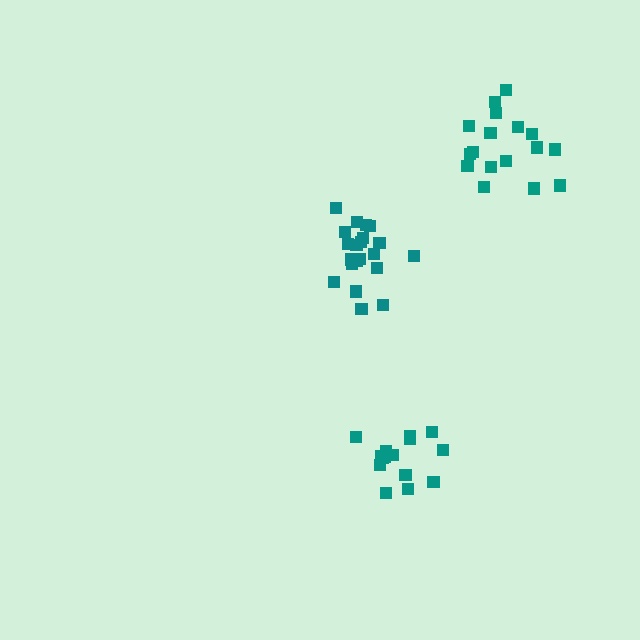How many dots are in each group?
Group 1: 21 dots, Group 2: 15 dots, Group 3: 17 dots (53 total).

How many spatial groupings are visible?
There are 3 spatial groupings.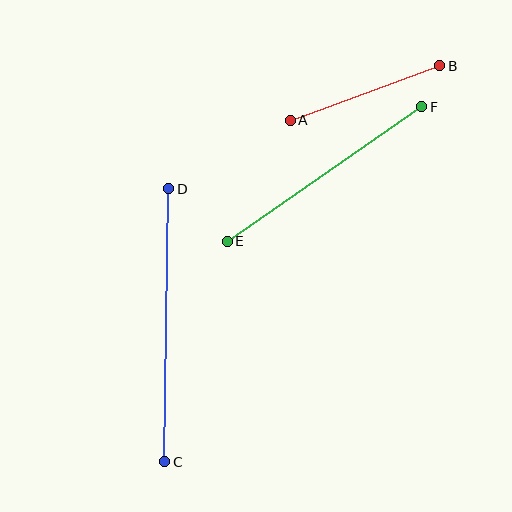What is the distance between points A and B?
The distance is approximately 159 pixels.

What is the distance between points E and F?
The distance is approximately 236 pixels.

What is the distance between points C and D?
The distance is approximately 273 pixels.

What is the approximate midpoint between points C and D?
The midpoint is at approximately (167, 325) pixels.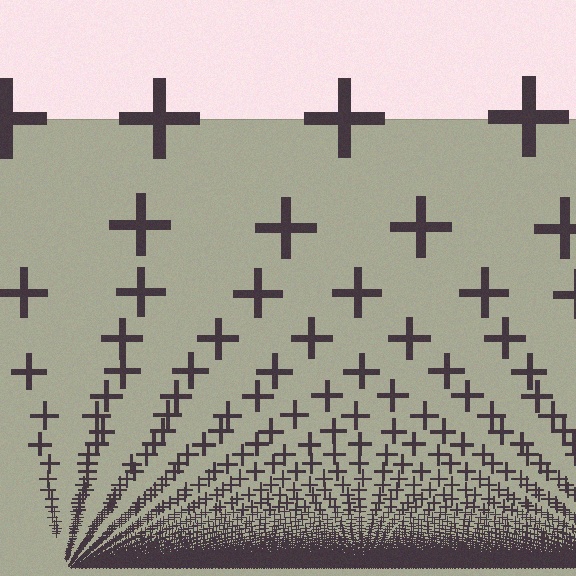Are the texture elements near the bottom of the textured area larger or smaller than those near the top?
Smaller. The gradient is inverted — elements near the bottom are smaller and denser.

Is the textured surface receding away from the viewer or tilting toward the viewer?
The surface appears to tilt toward the viewer. Texture elements get larger and sparser toward the top.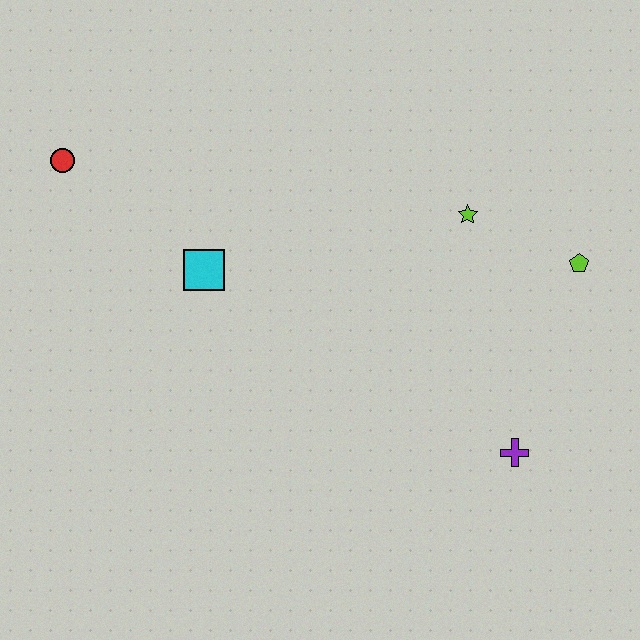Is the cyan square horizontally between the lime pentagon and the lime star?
No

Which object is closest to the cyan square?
The red circle is closest to the cyan square.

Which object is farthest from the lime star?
The red circle is farthest from the lime star.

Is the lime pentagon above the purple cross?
Yes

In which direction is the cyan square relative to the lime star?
The cyan square is to the left of the lime star.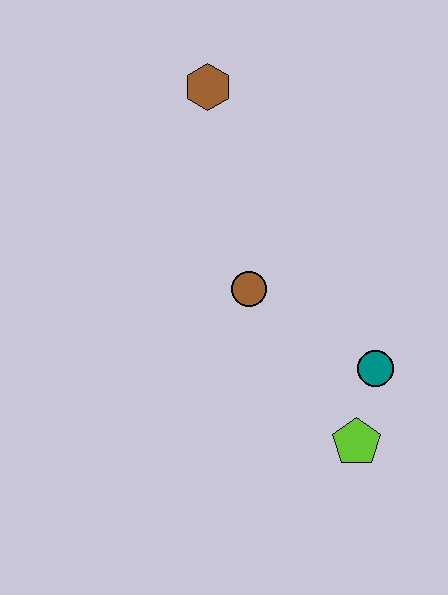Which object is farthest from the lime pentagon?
The brown hexagon is farthest from the lime pentagon.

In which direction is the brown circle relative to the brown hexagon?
The brown circle is below the brown hexagon.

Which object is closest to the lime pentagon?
The teal circle is closest to the lime pentagon.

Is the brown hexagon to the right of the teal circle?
No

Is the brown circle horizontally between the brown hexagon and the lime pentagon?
Yes